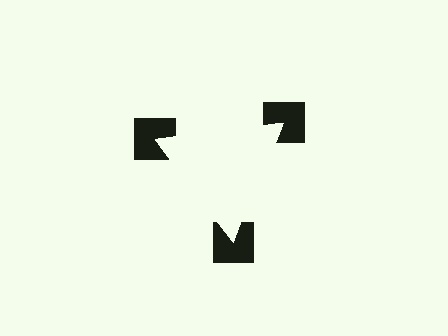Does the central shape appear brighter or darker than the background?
It typically appears slightly brighter than the background, even though no actual brightness change is drawn.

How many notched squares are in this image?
There are 3 — one at each vertex of the illusory triangle.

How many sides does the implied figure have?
3 sides.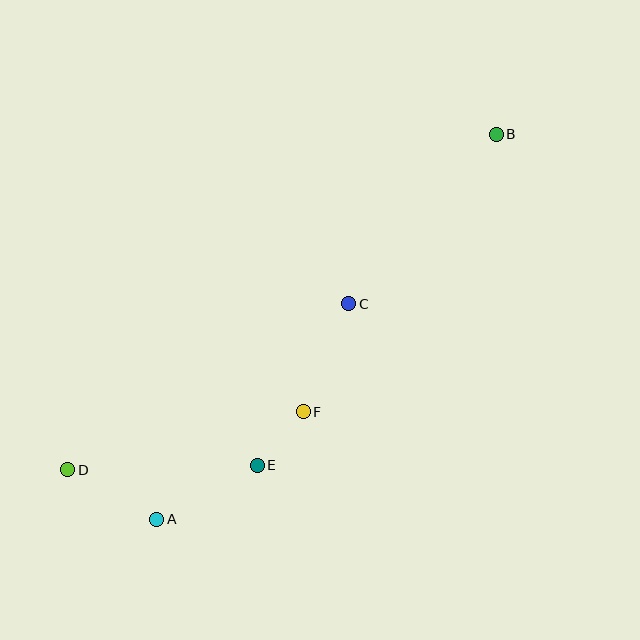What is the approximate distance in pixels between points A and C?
The distance between A and C is approximately 289 pixels.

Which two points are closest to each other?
Points E and F are closest to each other.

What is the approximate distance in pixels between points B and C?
The distance between B and C is approximately 224 pixels.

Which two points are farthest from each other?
Points B and D are farthest from each other.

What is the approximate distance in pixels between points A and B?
The distance between A and B is approximately 513 pixels.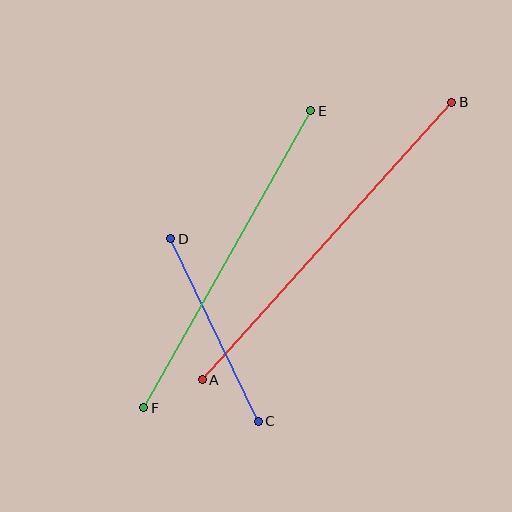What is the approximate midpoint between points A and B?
The midpoint is at approximately (327, 241) pixels.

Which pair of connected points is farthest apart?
Points A and B are farthest apart.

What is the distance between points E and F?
The distance is approximately 341 pixels.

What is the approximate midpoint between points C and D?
The midpoint is at approximately (214, 330) pixels.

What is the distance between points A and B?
The distance is approximately 374 pixels.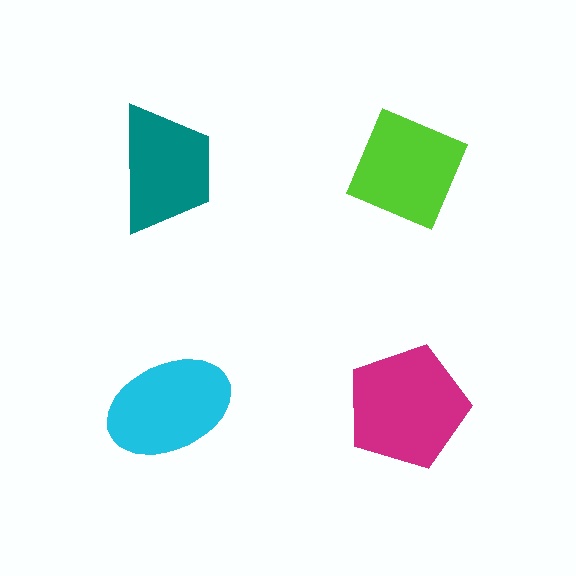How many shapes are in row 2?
2 shapes.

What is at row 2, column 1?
A cyan ellipse.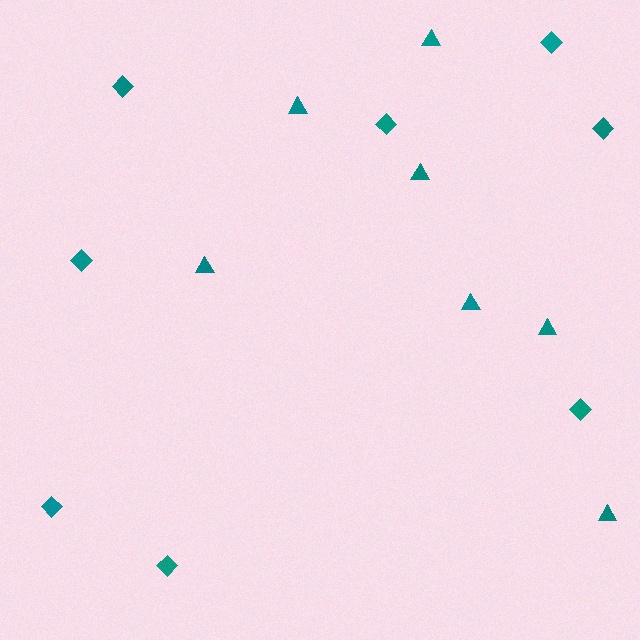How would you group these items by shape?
There are 2 groups: one group of triangles (7) and one group of diamonds (8).